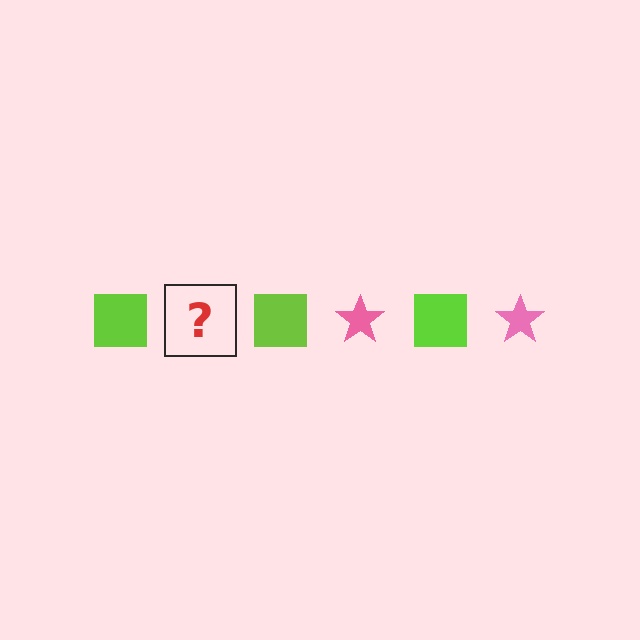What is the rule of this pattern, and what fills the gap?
The rule is that the pattern alternates between lime square and pink star. The gap should be filled with a pink star.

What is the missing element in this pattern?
The missing element is a pink star.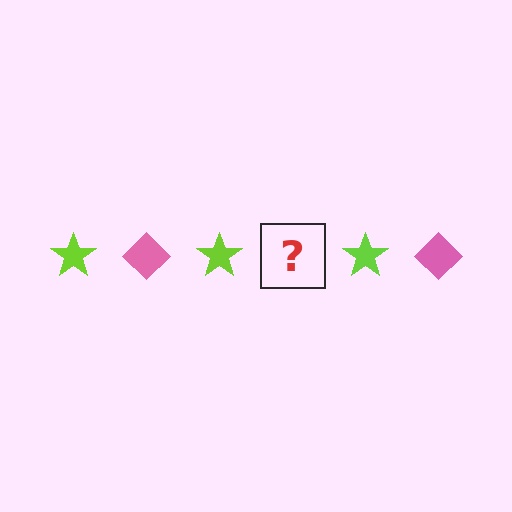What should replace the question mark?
The question mark should be replaced with a pink diamond.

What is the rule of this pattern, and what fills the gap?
The rule is that the pattern alternates between lime star and pink diamond. The gap should be filled with a pink diamond.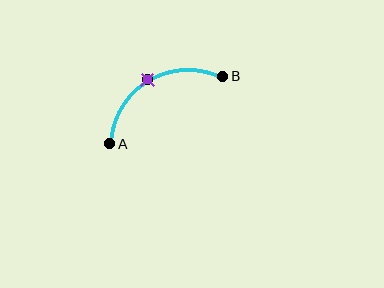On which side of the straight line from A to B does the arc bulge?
The arc bulges above the straight line connecting A and B.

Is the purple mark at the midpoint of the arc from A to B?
Yes. The purple mark lies on the arc at equal arc-length from both A and B — it is the arc midpoint.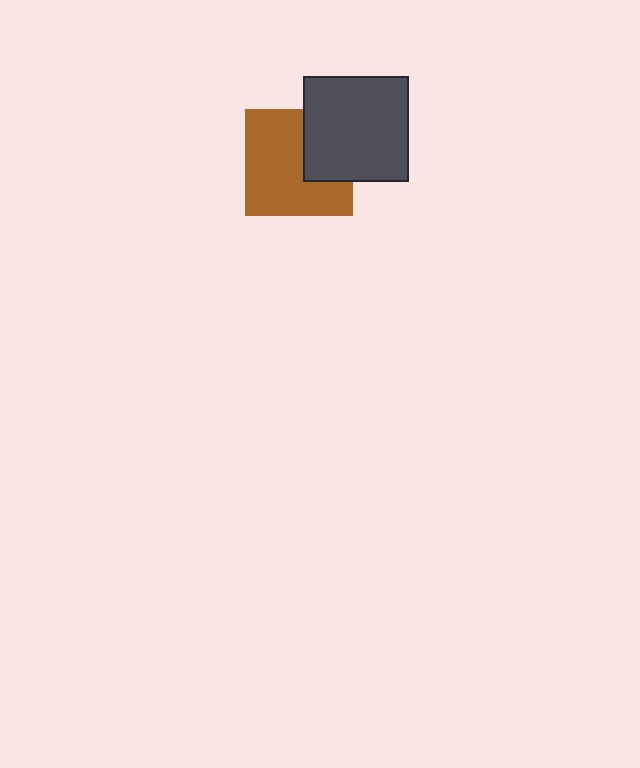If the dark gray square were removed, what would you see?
You would see the complete brown square.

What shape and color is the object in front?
The object in front is a dark gray square.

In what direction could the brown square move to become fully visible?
The brown square could move left. That would shift it out from behind the dark gray square entirely.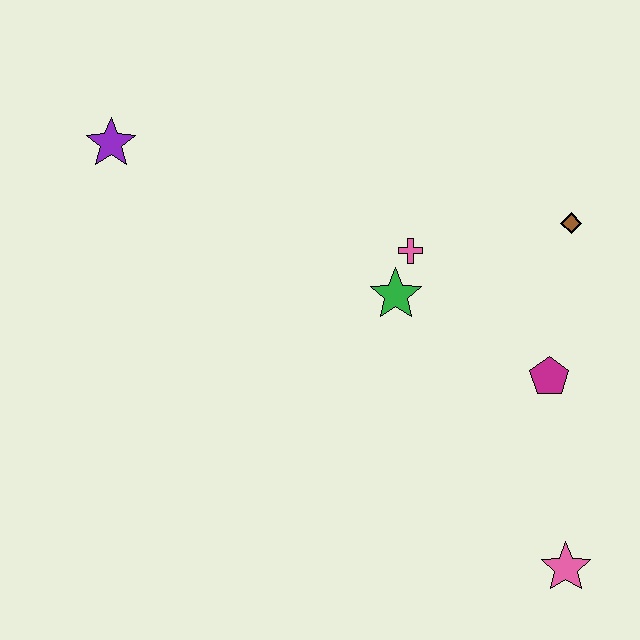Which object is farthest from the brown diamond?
The purple star is farthest from the brown diamond.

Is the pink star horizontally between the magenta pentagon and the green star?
No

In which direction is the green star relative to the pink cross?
The green star is below the pink cross.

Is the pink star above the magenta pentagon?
No